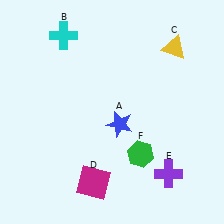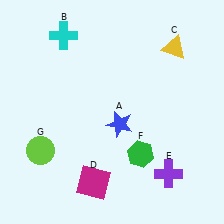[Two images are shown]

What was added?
A lime circle (G) was added in Image 2.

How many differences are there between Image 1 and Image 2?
There is 1 difference between the two images.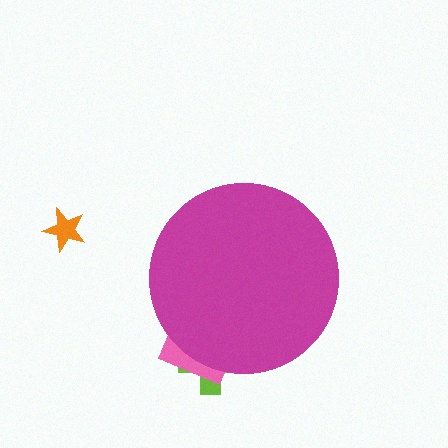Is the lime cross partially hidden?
Yes, the lime cross is partially hidden behind the magenta circle.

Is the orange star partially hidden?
No, the orange star is fully visible.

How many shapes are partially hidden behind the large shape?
2 shapes are partially hidden.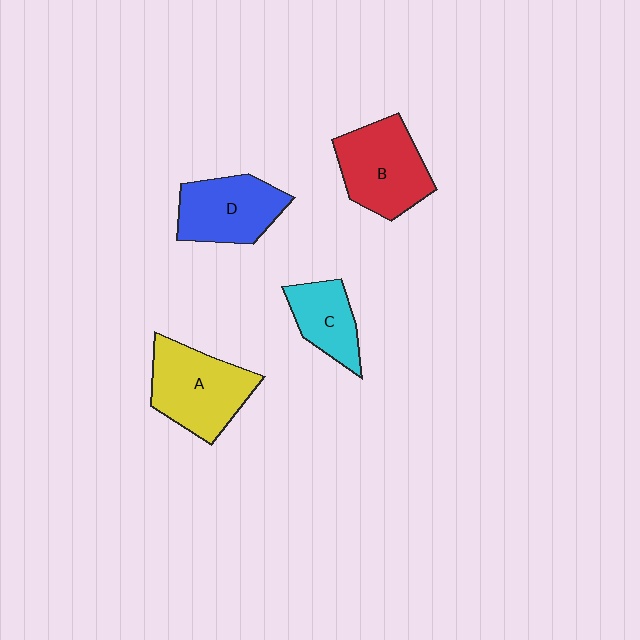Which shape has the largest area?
Shape A (yellow).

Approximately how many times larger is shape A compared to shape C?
Approximately 1.6 times.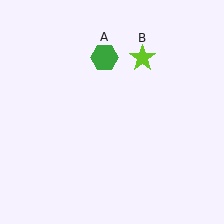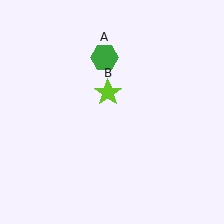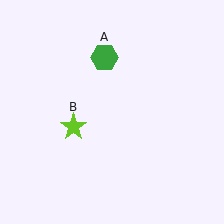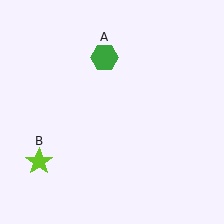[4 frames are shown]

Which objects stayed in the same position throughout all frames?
Green hexagon (object A) remained stationary.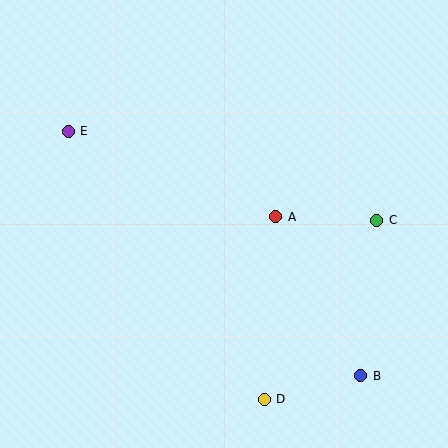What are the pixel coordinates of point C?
Point C is at (377, 220).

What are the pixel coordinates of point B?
Point B is at (361, 376).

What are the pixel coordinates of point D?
Point D is at (264, 399).